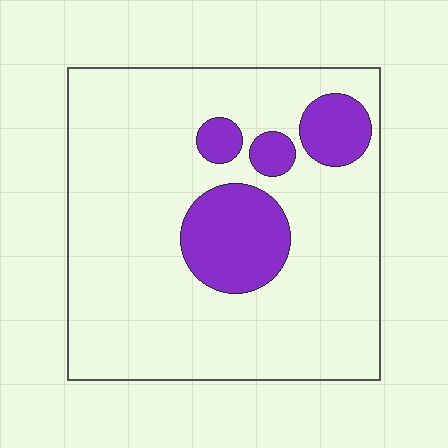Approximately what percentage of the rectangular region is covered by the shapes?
Approximately 20%.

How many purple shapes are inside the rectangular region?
4.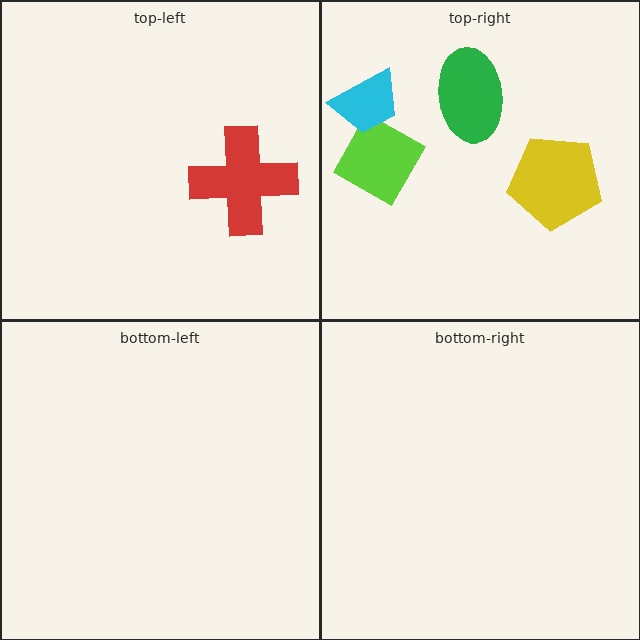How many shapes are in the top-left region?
1.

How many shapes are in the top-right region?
4.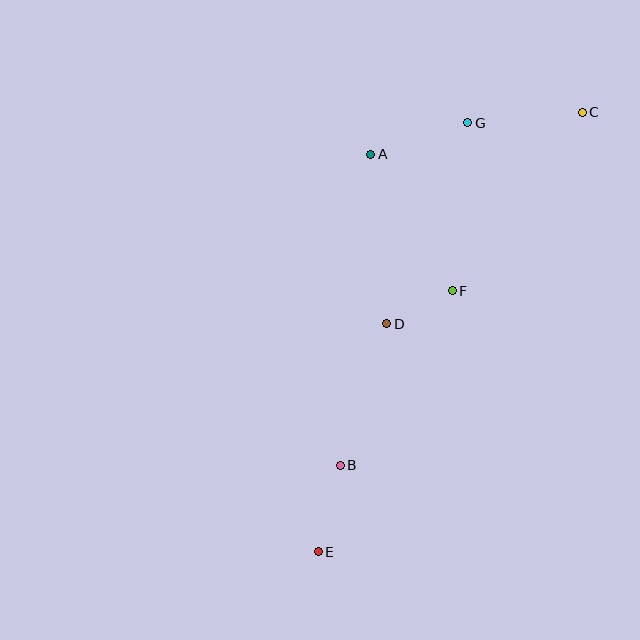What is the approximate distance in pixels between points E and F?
The distance between E and F is approximately 294 pixels.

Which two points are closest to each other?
Points D and F are closest to each other.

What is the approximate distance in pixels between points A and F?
The distance between A and F is approximately 159 pixels.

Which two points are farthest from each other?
Points C and E are farthest from each other.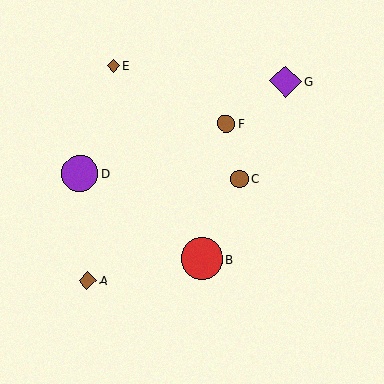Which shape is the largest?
The red circle (labeled B) is the largest.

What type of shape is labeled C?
Shape C is a brown circle.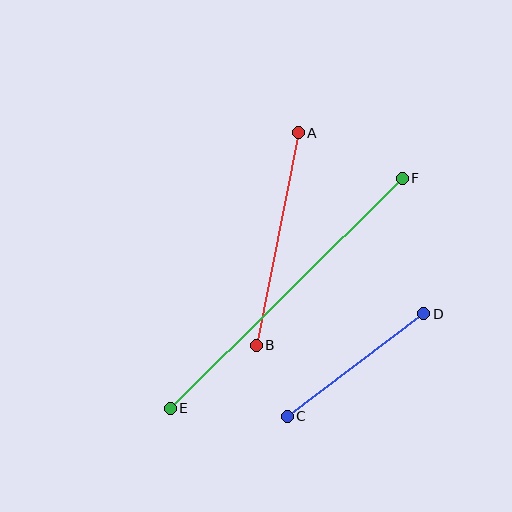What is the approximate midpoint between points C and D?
The midpoint is at approximately (356, 365) pixels.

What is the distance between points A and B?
The distance is approximately 216 pixels.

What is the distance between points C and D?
The distance is approximately 170 pixels.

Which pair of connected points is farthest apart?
Points E and F are farthest apart.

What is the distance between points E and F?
The distance is approximately 327 pixels.